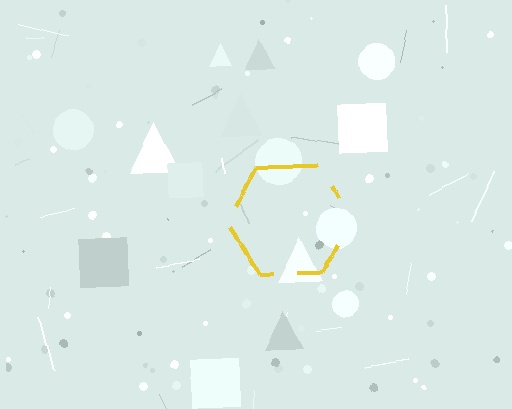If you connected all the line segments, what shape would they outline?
They would outline a hexagon.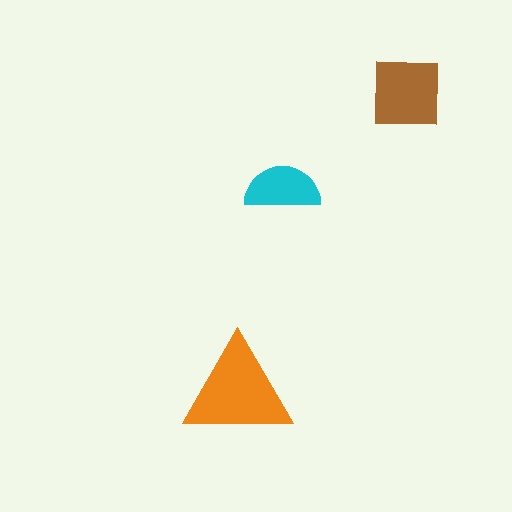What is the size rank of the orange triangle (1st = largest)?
1st.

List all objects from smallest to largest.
The cyan semicircle, the brown square, the orange triangle.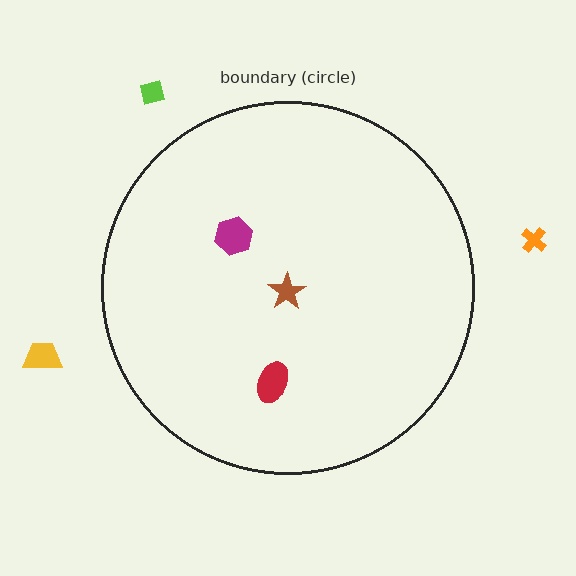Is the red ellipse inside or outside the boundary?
Inside.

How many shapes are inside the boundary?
3 inside, 3 outside.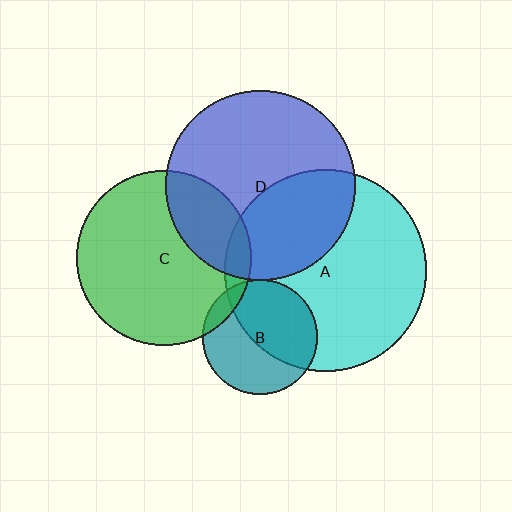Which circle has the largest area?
Circle A (cyan).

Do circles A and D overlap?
Yes.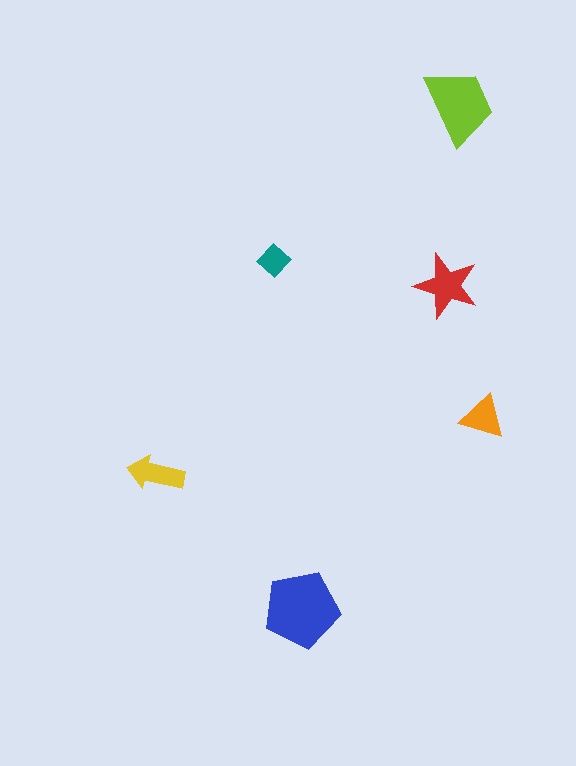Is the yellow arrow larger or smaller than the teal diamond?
Larger.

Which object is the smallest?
The teal diamond.